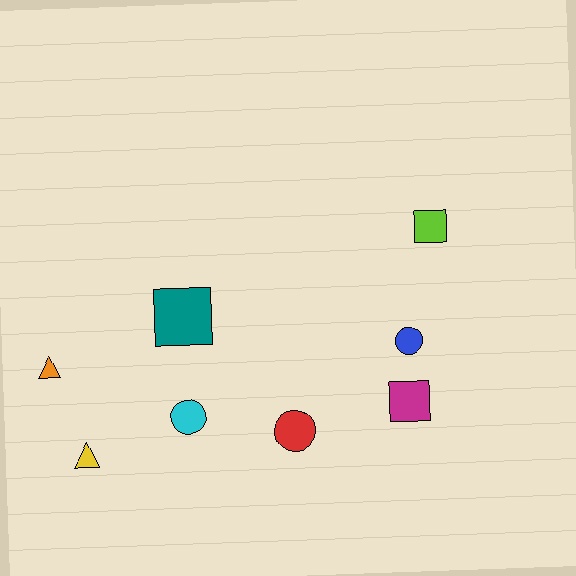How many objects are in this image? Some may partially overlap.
There are 8 objects.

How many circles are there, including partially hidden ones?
There are 3 circles.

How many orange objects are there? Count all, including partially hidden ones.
There is 1 orange object.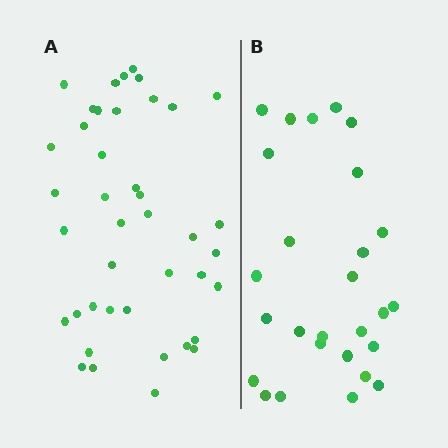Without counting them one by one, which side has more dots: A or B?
Region A (the left region) has more dots.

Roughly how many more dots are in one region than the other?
Region A has approximately 15 more dots than region B.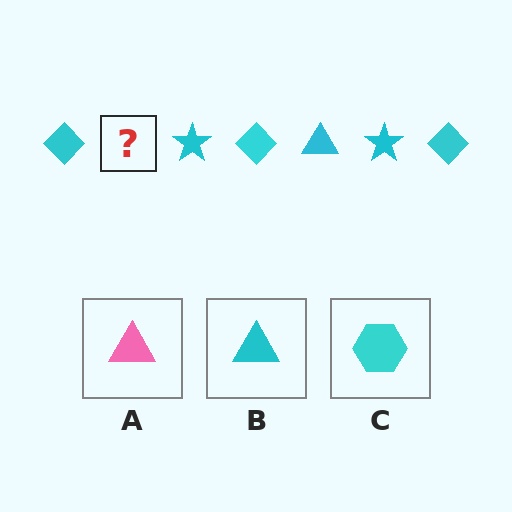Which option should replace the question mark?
Option B.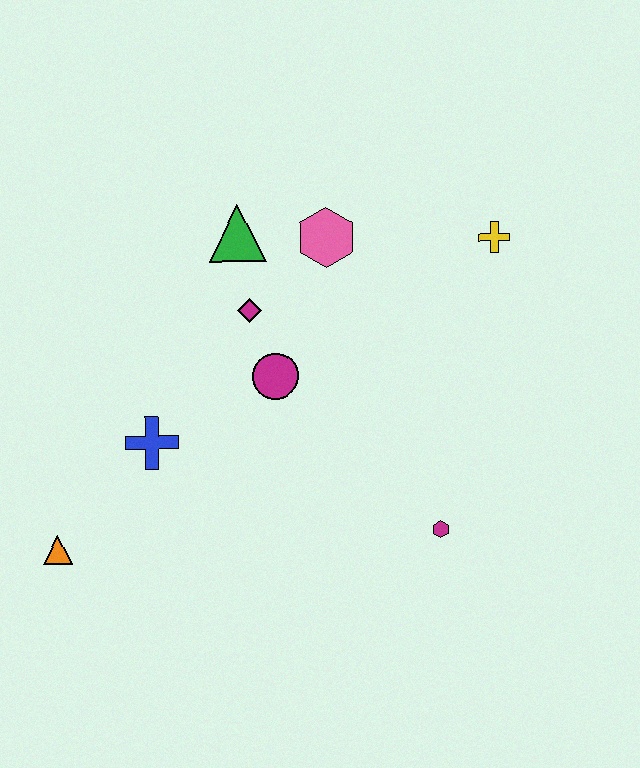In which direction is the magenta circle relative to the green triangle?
The magenta circle is below the green triangle.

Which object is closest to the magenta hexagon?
The magenta circle is closest to the magenta hexagon.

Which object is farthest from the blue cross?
The yellow cross is farthest from the blue cross.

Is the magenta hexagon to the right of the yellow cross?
No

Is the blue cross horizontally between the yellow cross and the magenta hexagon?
No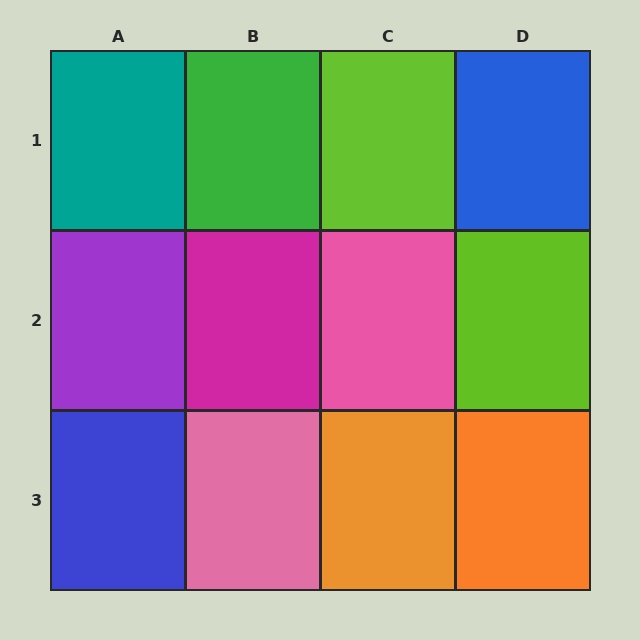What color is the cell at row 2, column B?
Magenta.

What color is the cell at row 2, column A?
Purple.